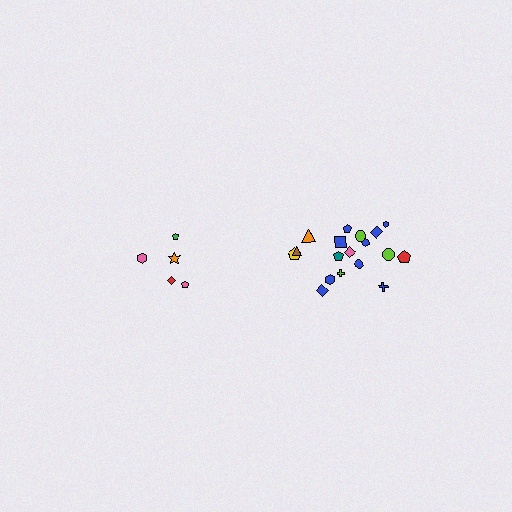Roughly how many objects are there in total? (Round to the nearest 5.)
Roughly 25 objects in total.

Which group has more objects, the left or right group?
The right group.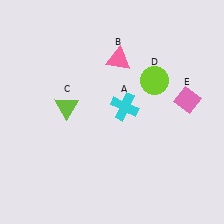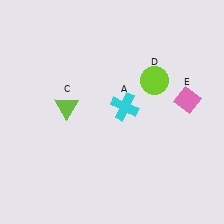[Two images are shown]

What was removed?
The pink triangle (B) was removed in Image 2.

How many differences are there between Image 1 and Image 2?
There is 1 difference between the two images.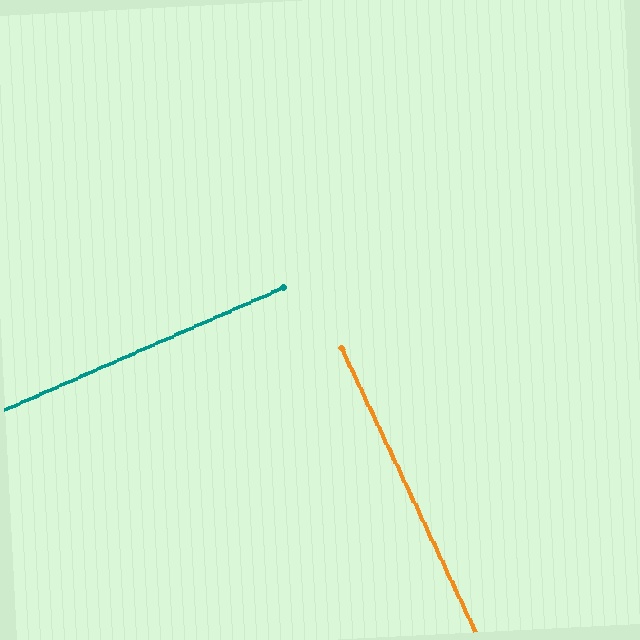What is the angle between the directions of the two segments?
Approximately 88 degrees.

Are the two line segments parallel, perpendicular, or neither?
Perpendicular — they meet at approximately 88°.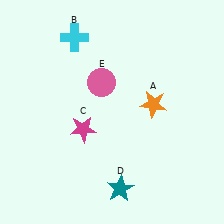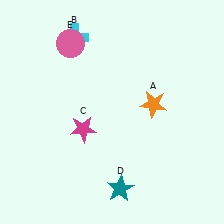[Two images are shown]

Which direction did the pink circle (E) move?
The pink circle (E) moved up.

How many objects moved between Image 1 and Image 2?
1 object moved between the two images.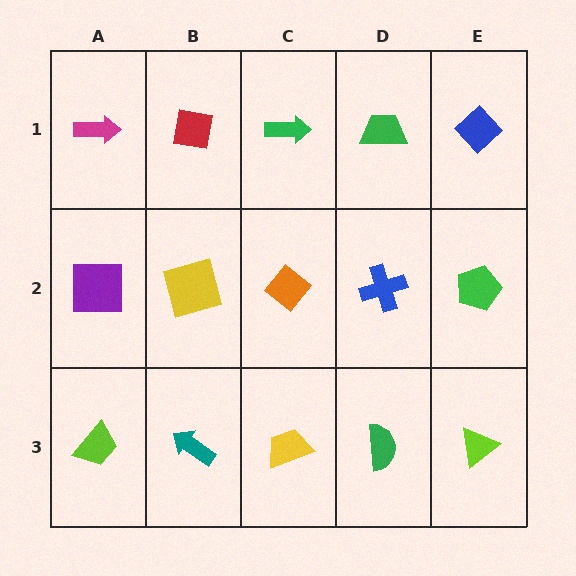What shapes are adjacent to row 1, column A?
A purple square (row 2, column A), a red square (row 1, column B).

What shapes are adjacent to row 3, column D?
A blue cross (row 2, column D), a yellow trapezoid (row 3, column C), a lime triangle (row 3, column E).